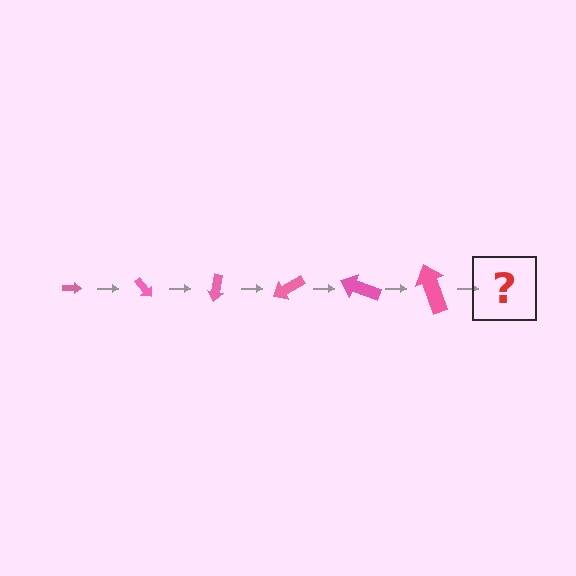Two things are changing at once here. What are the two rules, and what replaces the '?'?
The two rules are that the arrow grows larger each step and it rotates 50 degrees each step. The '?' should be an arrow, larger than the previous one and rotated 300 degrees from the start.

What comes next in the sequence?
The next element should be an arrow, larger than the previous one and rotated 300 degrees from the start.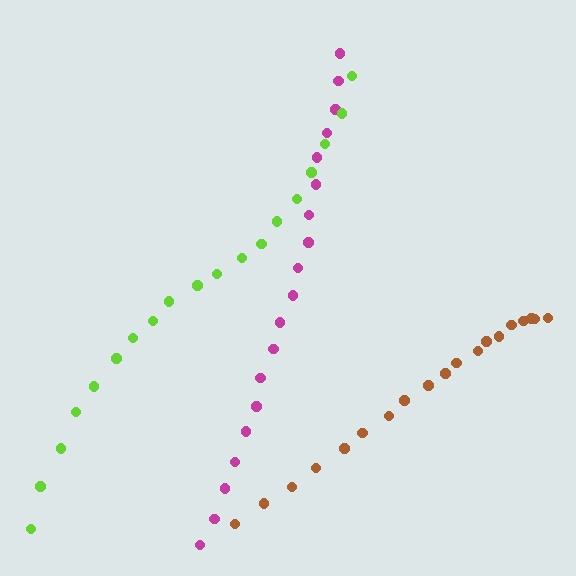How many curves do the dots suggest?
There are 3 distinct paths.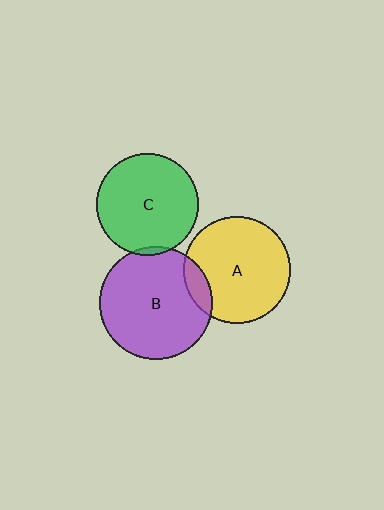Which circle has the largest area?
Circle B (purple).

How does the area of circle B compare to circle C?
Approximately 1.2 times.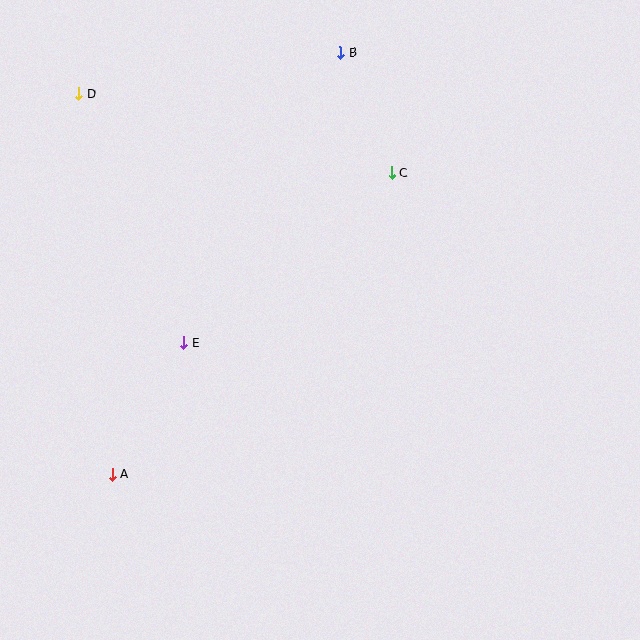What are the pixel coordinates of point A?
Point A is at (112, 474).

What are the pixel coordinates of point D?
Point D is at (79, 94).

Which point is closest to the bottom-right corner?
Point C is closest to the bottom-right corner.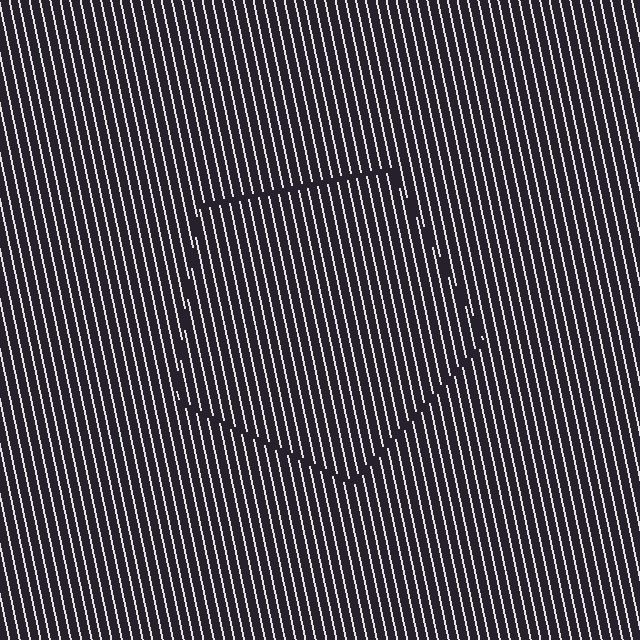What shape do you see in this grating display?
An illusory pentagon. The interior of the shape contains the same grating, shifted by half a period — the contour is defined by the phase discontinuity where line-ends from the inner and outer gratings abut.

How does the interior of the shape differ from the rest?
The interior of the shape contains the same grating, shifted by half a period — the contour is defined by the phase discontinuity where line-ends from the inner and outer gratings abut.